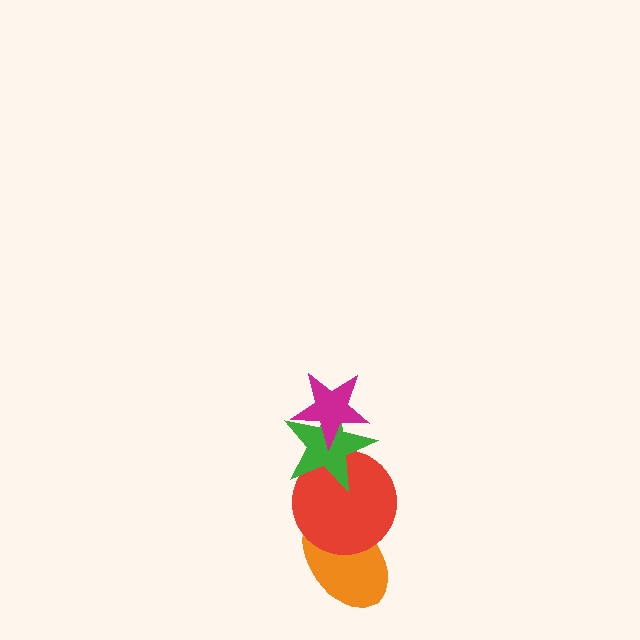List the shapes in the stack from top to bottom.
From top to bottom: the magenta star, the green star, the red circle, the orange ellipse.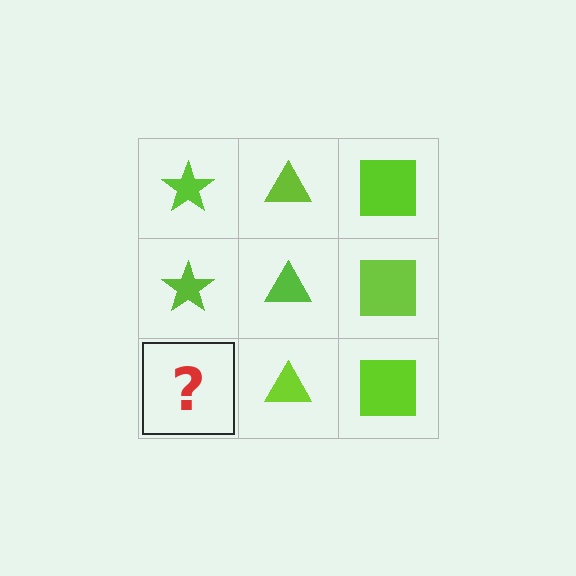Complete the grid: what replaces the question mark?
The question mark should be replaced with a lime star.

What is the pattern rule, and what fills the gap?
The rule is that each column has a consistent shape. The gap should be filled with a lime star.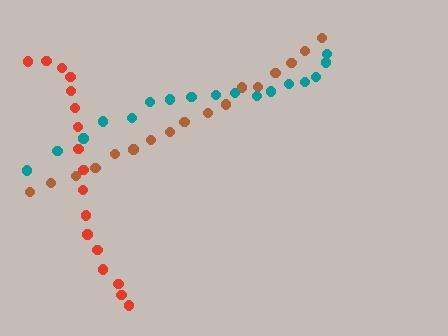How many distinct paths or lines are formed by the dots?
There are 3 distinct paths.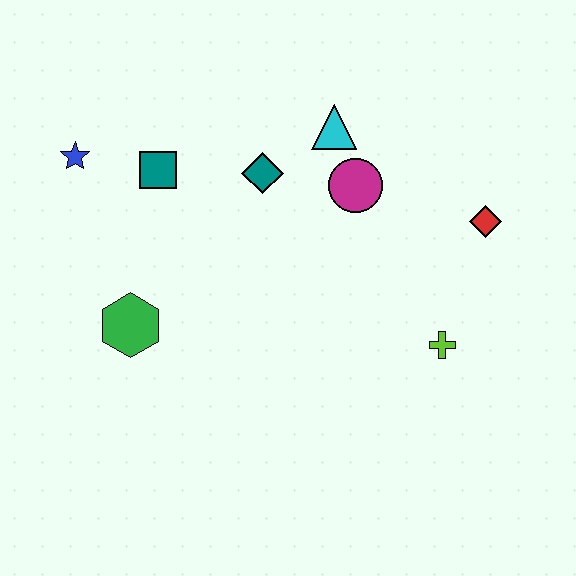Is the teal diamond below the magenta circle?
No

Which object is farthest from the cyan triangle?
The green hexagon is farthest from the cyan triangle.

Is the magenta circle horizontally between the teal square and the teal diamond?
No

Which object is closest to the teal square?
The blue star is closest to the teal square.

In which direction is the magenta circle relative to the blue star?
The magenta circle is to the right of the blue star.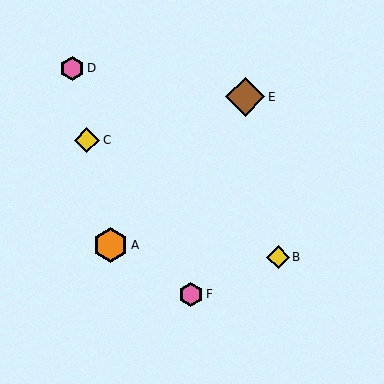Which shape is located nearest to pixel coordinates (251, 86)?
The brown diamond (labeled E) at (245, 97) is nearest to that location.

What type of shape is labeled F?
Shape F is a pink hexagon.